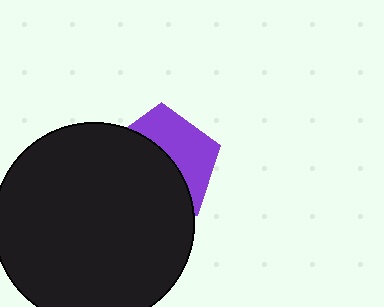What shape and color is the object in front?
The object in front is a black circle.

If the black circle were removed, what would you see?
You would see the complete purple pentagon.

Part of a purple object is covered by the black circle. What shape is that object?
It is a pentagon.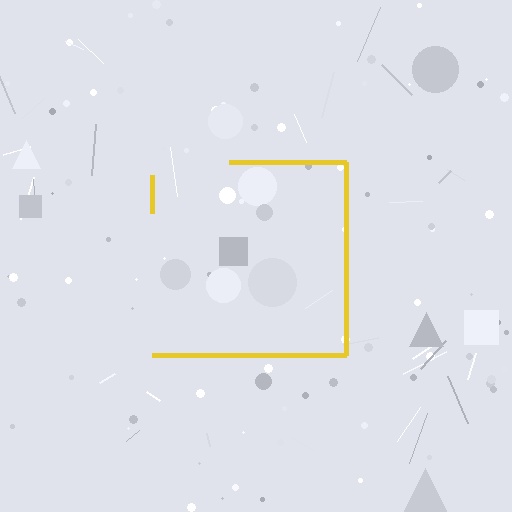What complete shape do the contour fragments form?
The contour fragments form a square.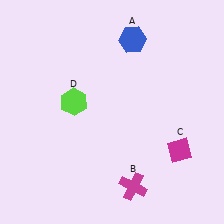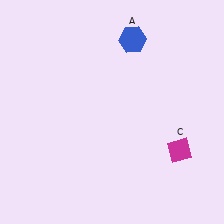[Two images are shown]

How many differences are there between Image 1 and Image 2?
There are 2 differences between the two images.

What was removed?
The lime hexagon (D), the magenta cross (B) were removed in Image 2.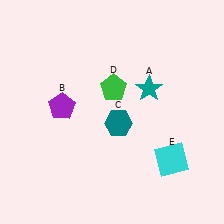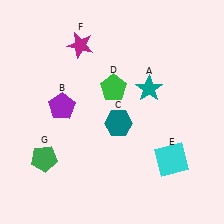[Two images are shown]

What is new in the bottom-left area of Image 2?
A green pentagon (G) was added in the bottom-left area of Image 2.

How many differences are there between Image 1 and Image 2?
There are 2 differences between the two images.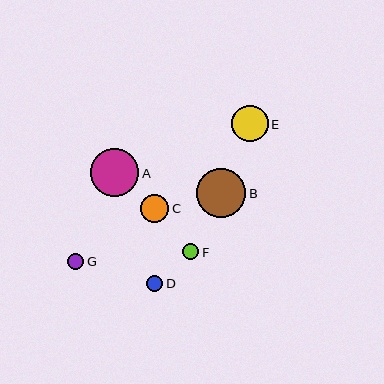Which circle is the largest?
Circle B is the largest with a size of approximately 49 pixels.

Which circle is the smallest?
Circle G is the smallest with a size of approximately 16 pixels.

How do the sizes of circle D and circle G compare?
Circle D and circle G are approximately the same size.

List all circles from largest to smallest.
From largest to smallest: B, A, E, C, F, D, G.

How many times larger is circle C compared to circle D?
Circle C is approximately 1.7 times the size of circle D.